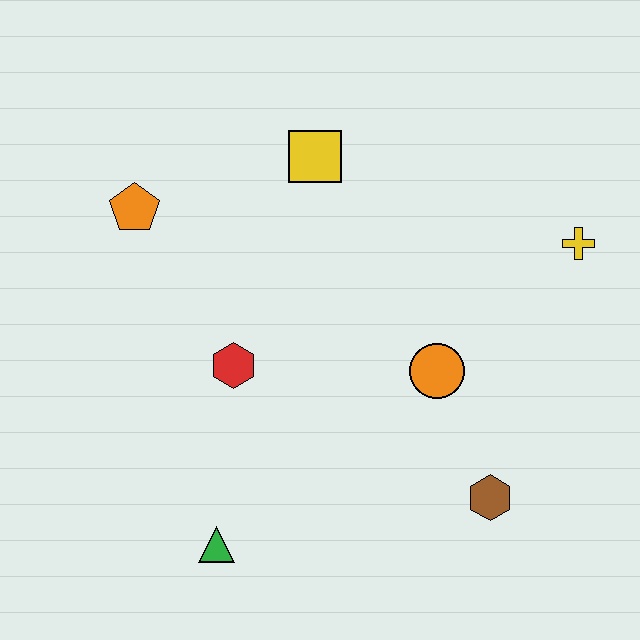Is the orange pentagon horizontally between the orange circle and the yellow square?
No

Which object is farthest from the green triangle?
The yellow cross is farthest from the green triangle.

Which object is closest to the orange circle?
The brown hexagon is closest to the orange circle.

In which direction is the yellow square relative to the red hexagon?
The yellow square is above the red hexagon.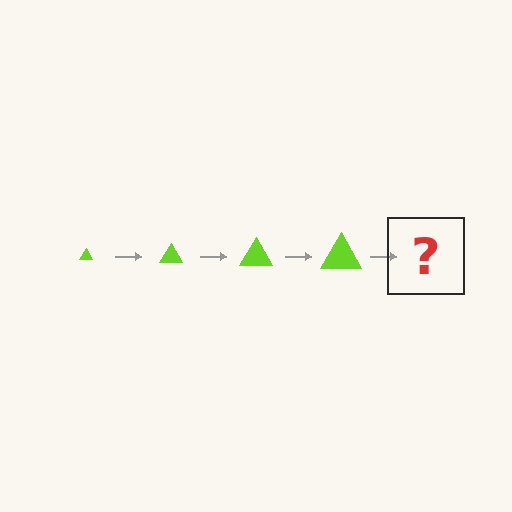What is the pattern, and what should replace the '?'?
The pattern is that the triangle gets progressively larger each step. The '?' should be a lime triangle, larger than the previous one.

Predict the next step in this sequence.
The next step is a lime triangle, larger than the previous one.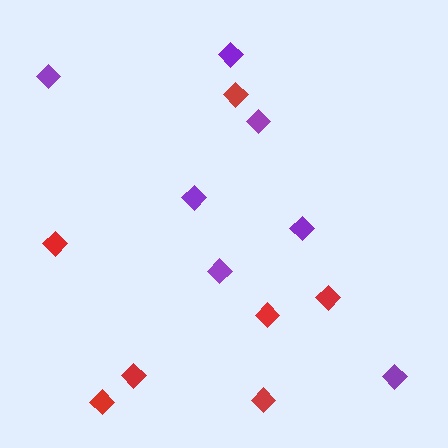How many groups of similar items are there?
There are 2 groups: one group of purple diamonds (7) and one group of red diamonds (7).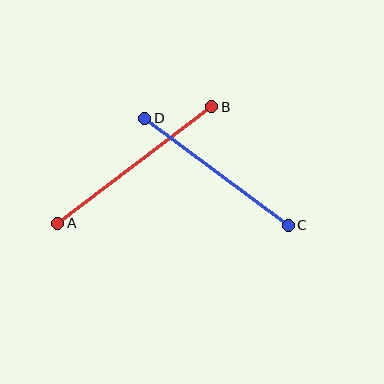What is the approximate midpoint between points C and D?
The midpoint is at approximately (217, 172) pixels.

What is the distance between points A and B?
The distance is approximately 193 pixels.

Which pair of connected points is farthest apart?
Points A and B are farthest apart.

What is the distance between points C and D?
The distance is approximately 179 pixels.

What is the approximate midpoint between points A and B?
The midpoint is at approximately (135, 165) pixels.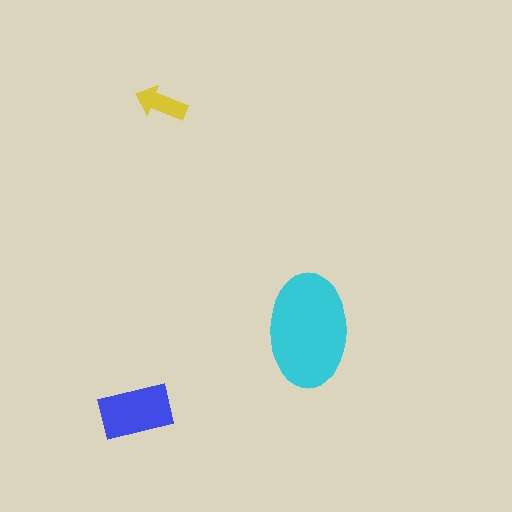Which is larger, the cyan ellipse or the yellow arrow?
The cyan ellipse.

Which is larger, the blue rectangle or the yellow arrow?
The blue rectangle.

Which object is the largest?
The cyan ellipse.